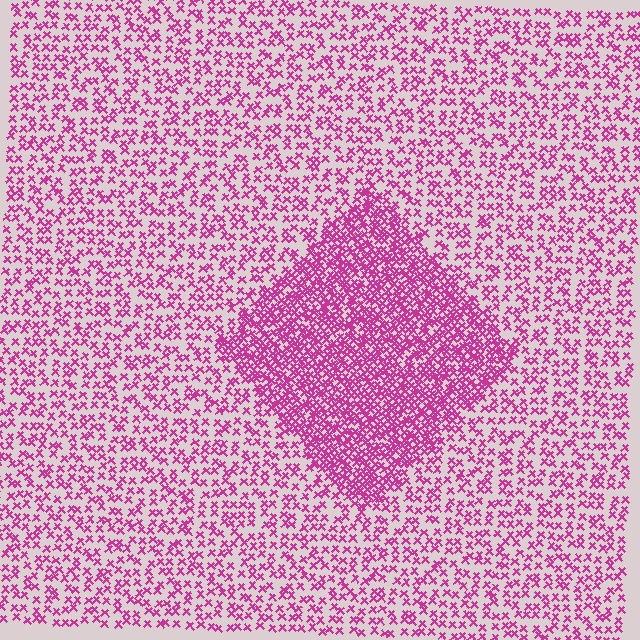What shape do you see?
I see a diamond.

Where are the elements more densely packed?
The elements are more densely packed inside the diamond boundary.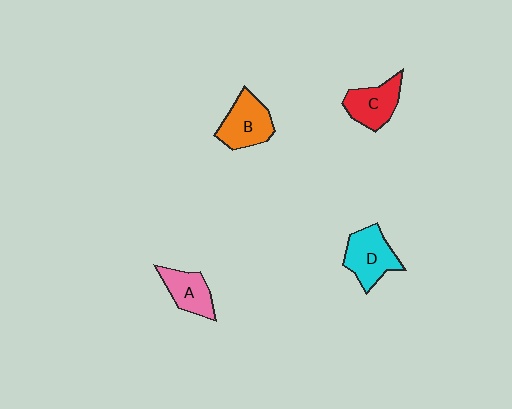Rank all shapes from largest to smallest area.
From largest to smallest: D (cyan), B (orange), C (red), A (pink).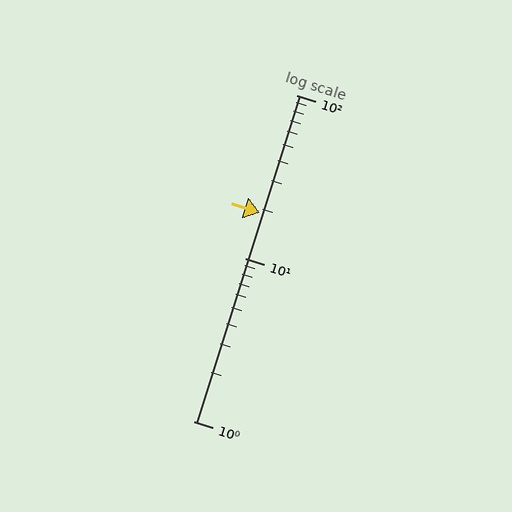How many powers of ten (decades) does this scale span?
The scale spans 2 decades, from 1 to 100.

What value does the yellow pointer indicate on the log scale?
The pointer indicates approximately 19.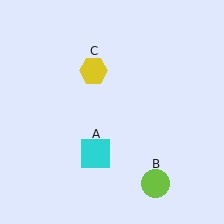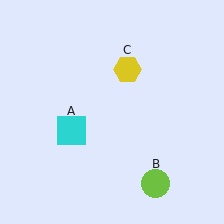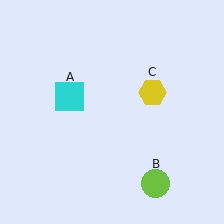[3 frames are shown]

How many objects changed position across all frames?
2 objects changed position: cyan square (object A), yellow hexagon (object C).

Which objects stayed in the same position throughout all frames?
Lime circle (object B) remained stationary.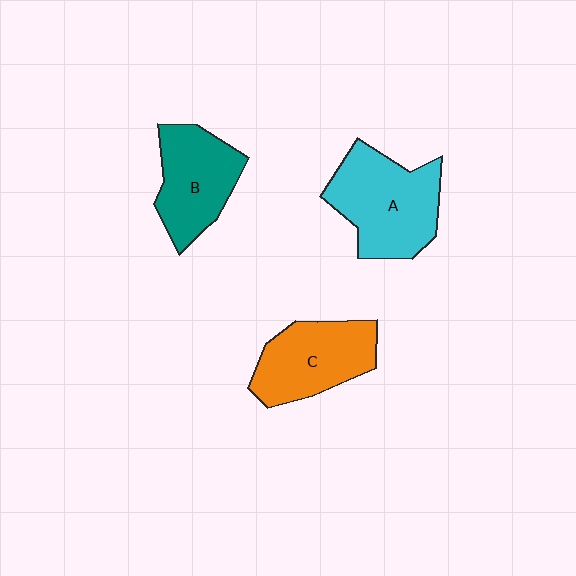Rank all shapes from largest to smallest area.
From largest to smallest: A (cyan), C (orange), B (teal).